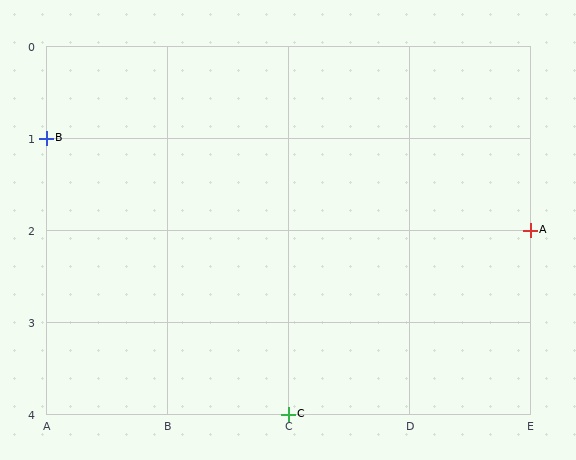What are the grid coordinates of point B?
Point B is at grid coordinates (A, 1).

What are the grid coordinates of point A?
Point A is at grid coordinates (E, 2).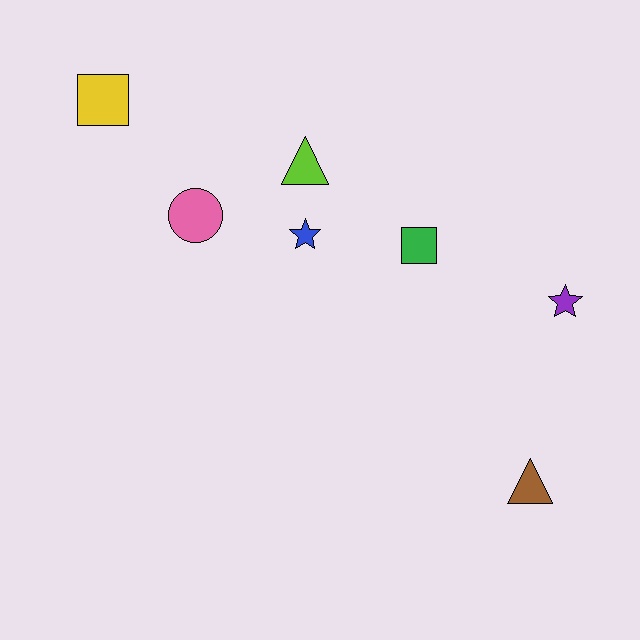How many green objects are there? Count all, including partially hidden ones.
There is 1 green object.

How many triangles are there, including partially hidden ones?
There are 2 triangles.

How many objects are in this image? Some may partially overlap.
There are 7 objects.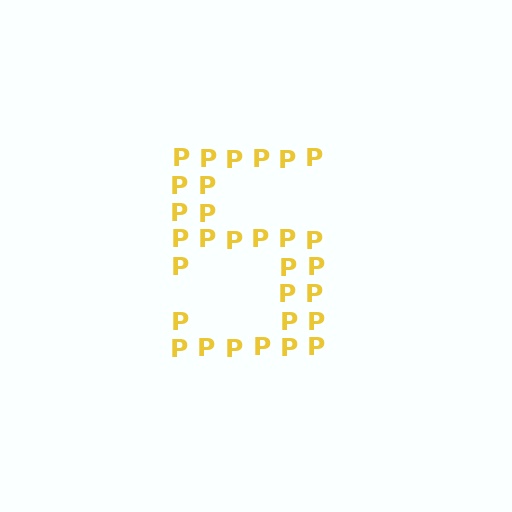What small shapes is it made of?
It is made of small letter P's.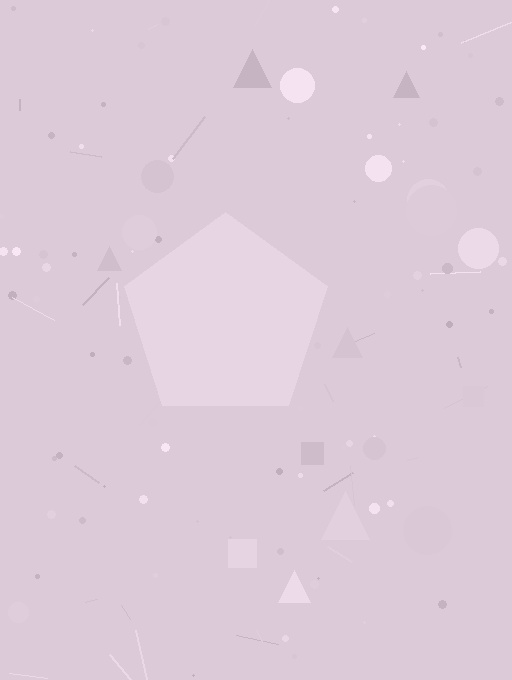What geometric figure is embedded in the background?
A pentagon is embedded in the background.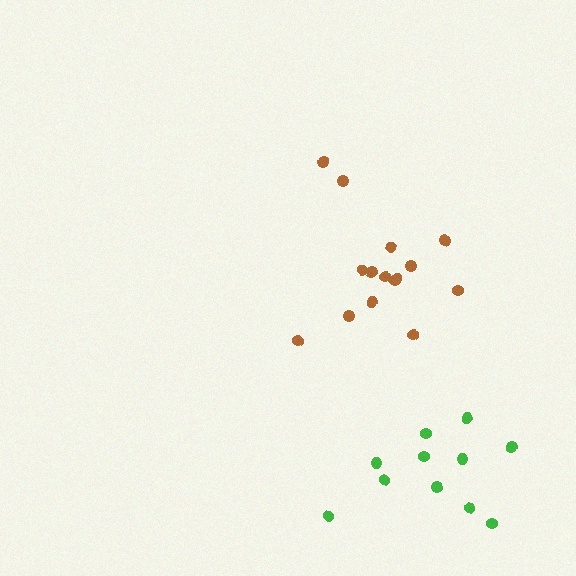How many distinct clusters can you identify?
There are 2 distinct clusters.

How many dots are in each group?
Group 1: 15 dots, Group 2: 11 dots (26 total).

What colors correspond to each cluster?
The clusters are colored: brown, green.